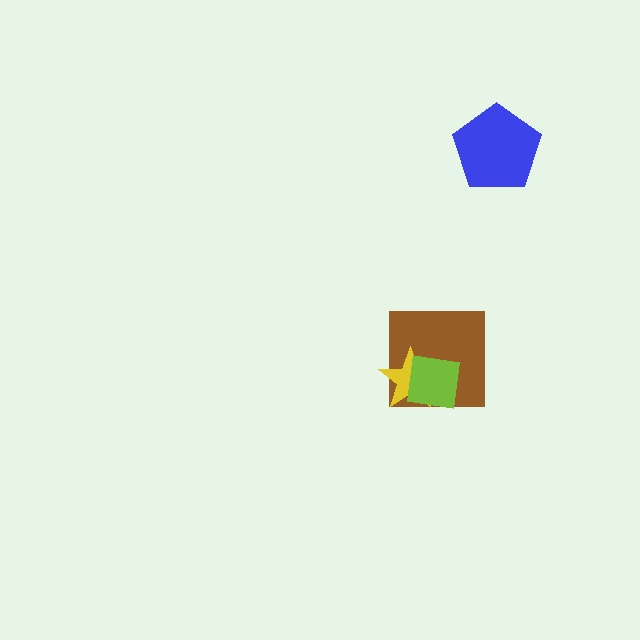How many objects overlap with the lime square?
2 objects overlap with the lime square.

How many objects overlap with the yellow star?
2 objects overlap with the yellow star.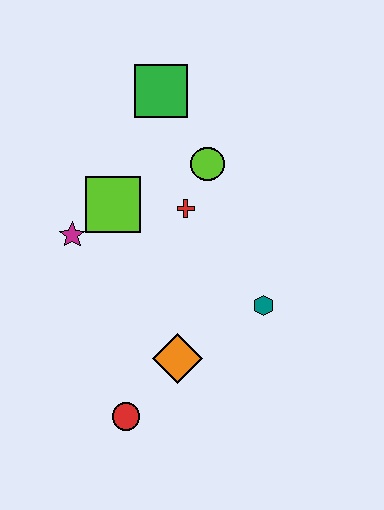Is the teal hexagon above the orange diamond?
Yes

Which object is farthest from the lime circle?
The red circle is farthest from the lime circle.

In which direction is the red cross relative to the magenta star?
The red cross is to the right of the magenta star.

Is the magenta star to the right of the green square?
No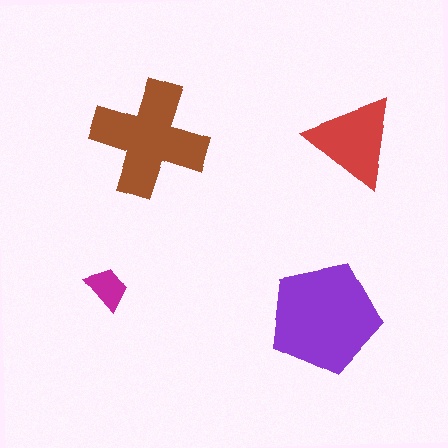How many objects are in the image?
There are 4 objects in the image.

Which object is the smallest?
The magenta trapezoid.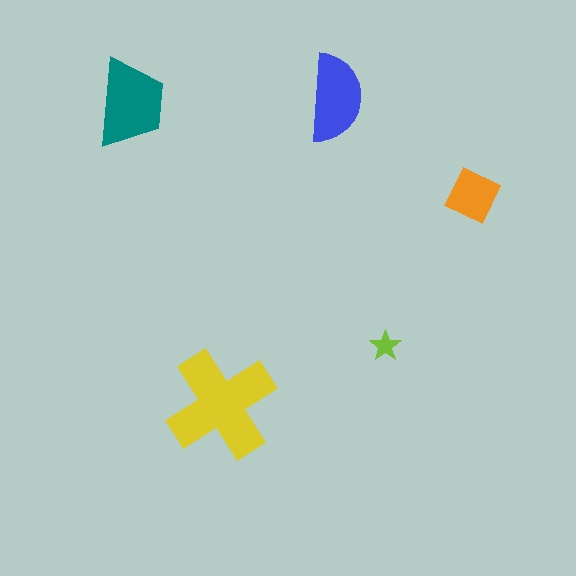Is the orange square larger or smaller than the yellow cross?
Smaller.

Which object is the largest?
The yellow cross.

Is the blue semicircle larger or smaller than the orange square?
Larger.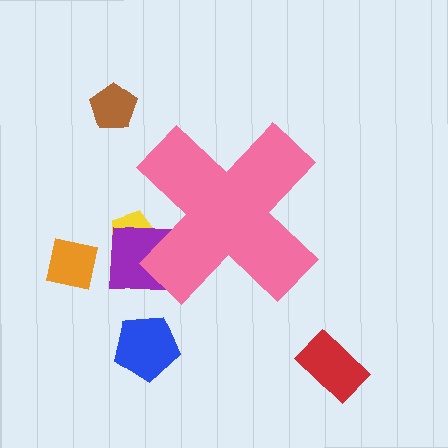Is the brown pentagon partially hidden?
No, the brown pentagon is fully visible.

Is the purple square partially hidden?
Yes, the purple square is partially hidden behind the pink cross.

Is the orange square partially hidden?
No, the orange square is fully visible.